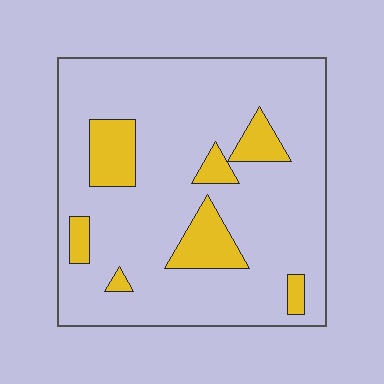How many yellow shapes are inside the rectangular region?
7.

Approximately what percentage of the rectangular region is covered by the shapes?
Approximately 15%.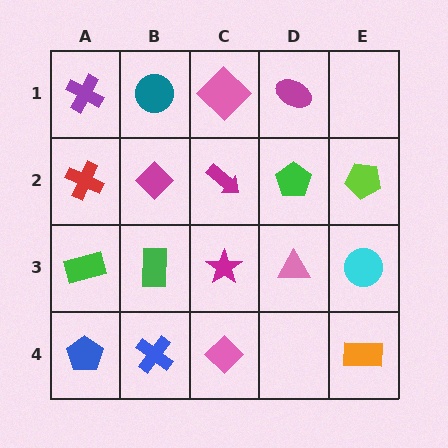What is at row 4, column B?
A blue cross.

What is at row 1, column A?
A purple cross.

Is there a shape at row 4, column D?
No, that cell is empty.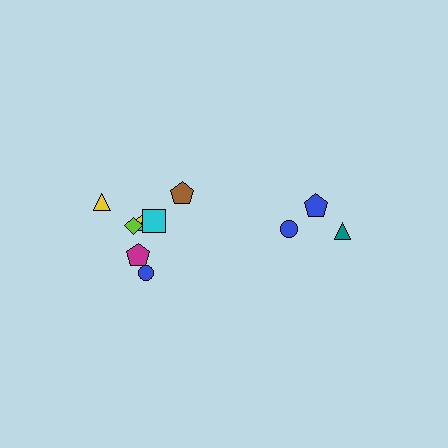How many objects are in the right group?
There are 3 objects.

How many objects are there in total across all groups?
There are 11 objects.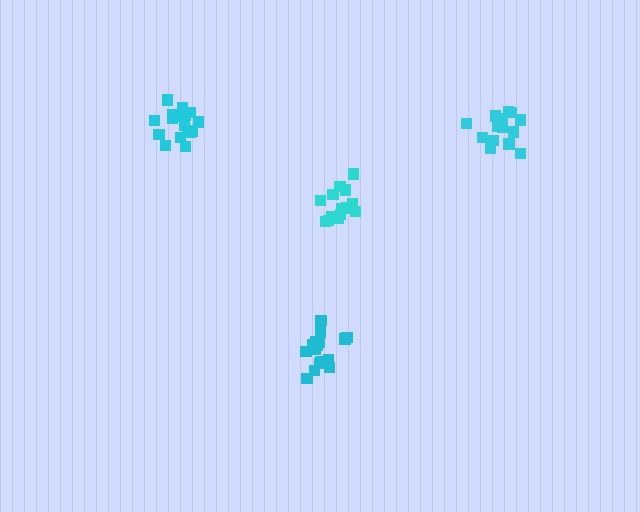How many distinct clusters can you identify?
There are 4 distinct clusters.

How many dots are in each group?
Group 1: 18 dots, Group 2: 16 dots, Group 3: 18 dots, Group 4: 17 dots (69 total).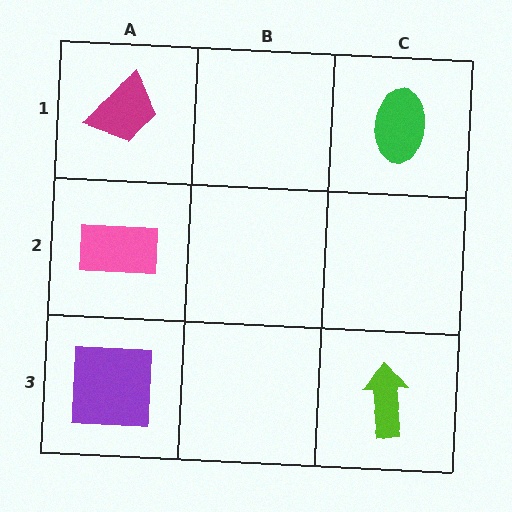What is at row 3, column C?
A lime arrow.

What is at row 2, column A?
A pink rectangle.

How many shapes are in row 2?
1 shape.